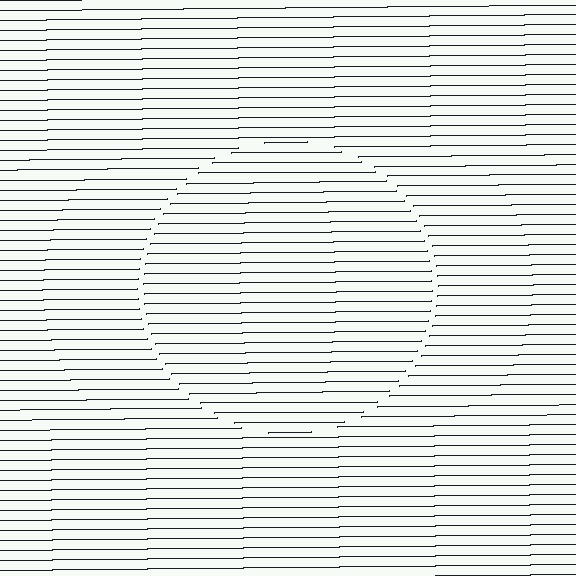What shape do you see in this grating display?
An illusory circle. The interior of the shape contains the same grating, shifted by half a period — the contour is defined by the phase discontinuity where line-ends from the inner and outer gratings abut.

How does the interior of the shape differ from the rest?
The interior of the shape contains the same grating, shifted by half a period — the contour is defined by the phase discontinuity where line-ends from the inner and outer gratings abut.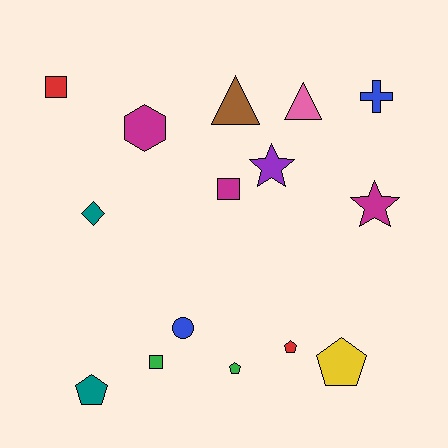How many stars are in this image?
There are 2 stars.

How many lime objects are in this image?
There are no lime objects.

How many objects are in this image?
There are 15 objects.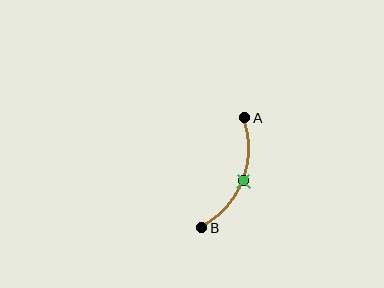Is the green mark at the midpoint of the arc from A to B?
Yes. The green mark lies on the arc at equal arc-length from both A and B — it is the arc midpoint.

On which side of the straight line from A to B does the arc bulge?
The arc bulges to the right of the straight line connecting A and B.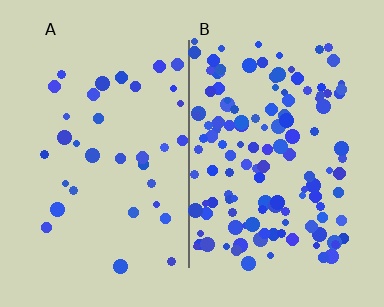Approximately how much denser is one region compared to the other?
Approximately 3.8× — region B over region A.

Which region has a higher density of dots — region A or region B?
B (the right).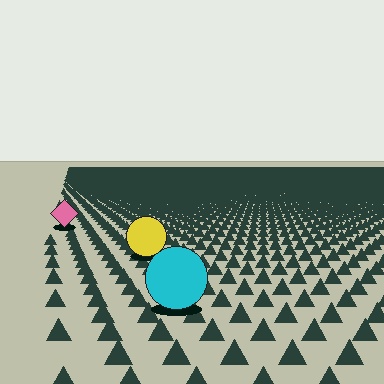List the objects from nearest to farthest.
From nearest to farthest: the cyan circle, the yellow circle, the pink diamond.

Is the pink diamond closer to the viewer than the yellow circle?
No. The yellow circle is closer — you can tell from the texture gradient: the ground texture is coarser near it.